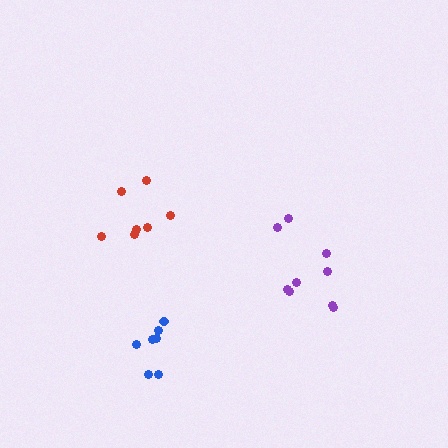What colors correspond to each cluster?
The clusters are colored: blue, purple, red.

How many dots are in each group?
Group 1: 7 dots, Group 2: 9 dots, Group 3: 7 dots (23 total).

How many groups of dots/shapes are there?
There are 3 groups.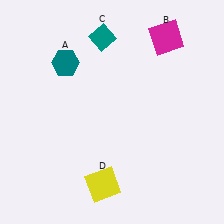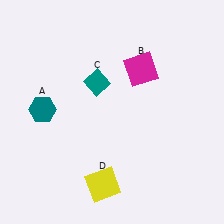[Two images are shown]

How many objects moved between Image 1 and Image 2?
3 objects moved between the two images.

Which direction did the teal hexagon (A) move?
The teal hexagon (A) moved down.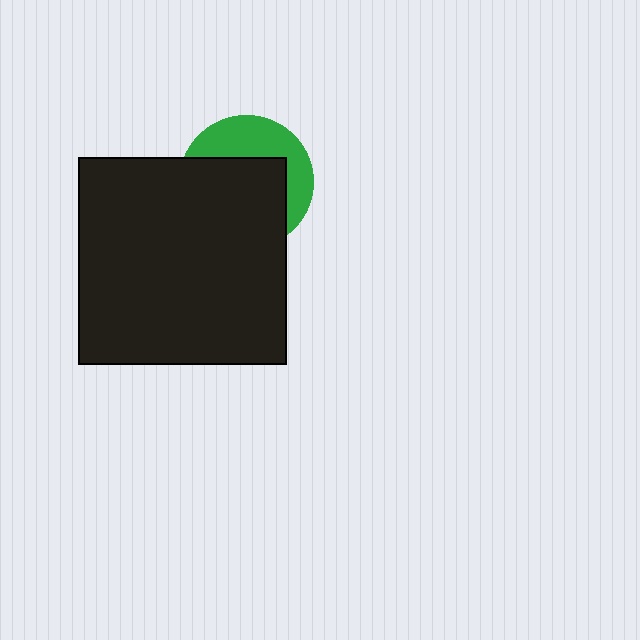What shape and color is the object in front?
The object in front is a black square.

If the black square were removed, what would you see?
You would see the complete green circle.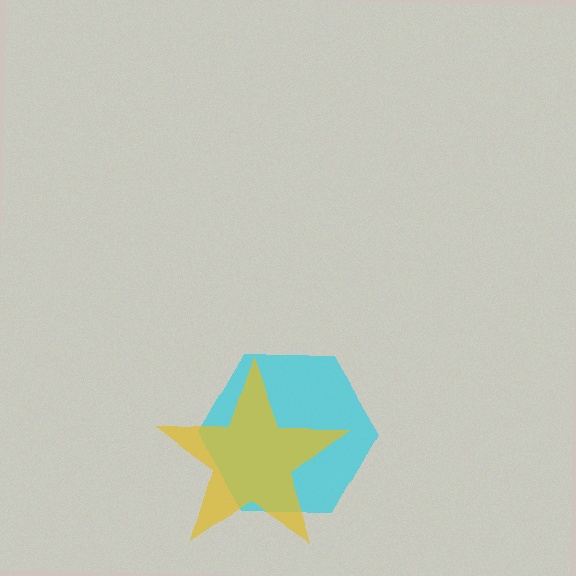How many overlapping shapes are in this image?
There are 2 overlapping shapes in the image.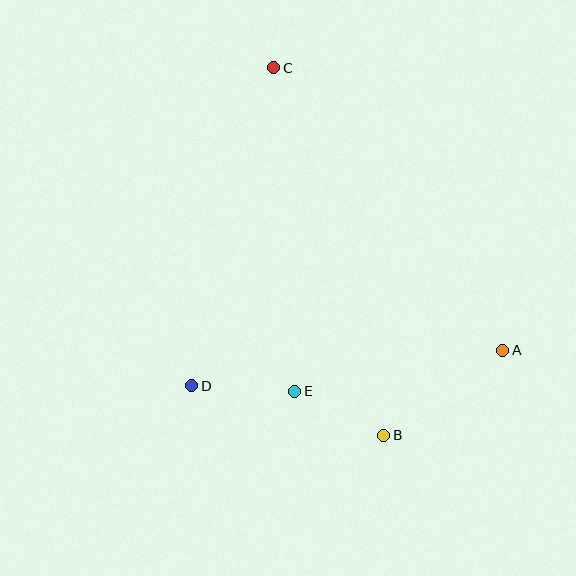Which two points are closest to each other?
Points B and E are closest to each other.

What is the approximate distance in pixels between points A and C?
The distance between A and C is approximately 364 pixels.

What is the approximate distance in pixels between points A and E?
The distance between A and E is approximately 212 pixels.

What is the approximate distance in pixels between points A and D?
The distance between A and D is approximately 313 pixels.